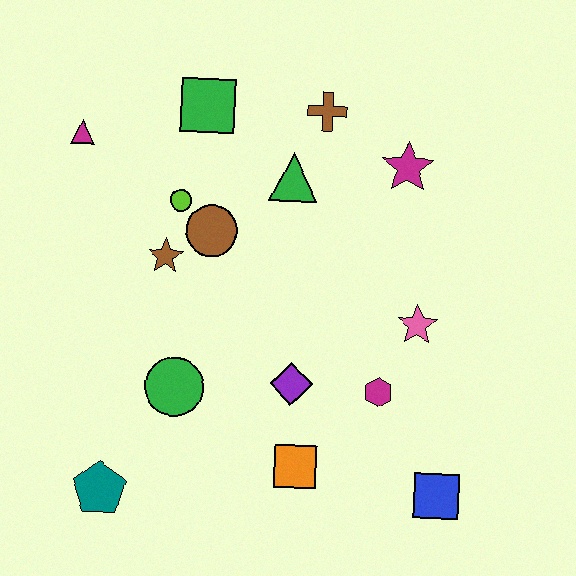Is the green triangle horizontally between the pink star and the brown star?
Yes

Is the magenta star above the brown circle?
Yes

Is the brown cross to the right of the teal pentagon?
Yes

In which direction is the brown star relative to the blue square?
The brown star is to the left of the blue square.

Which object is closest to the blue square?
The magenta hexagon is closest to the blue square.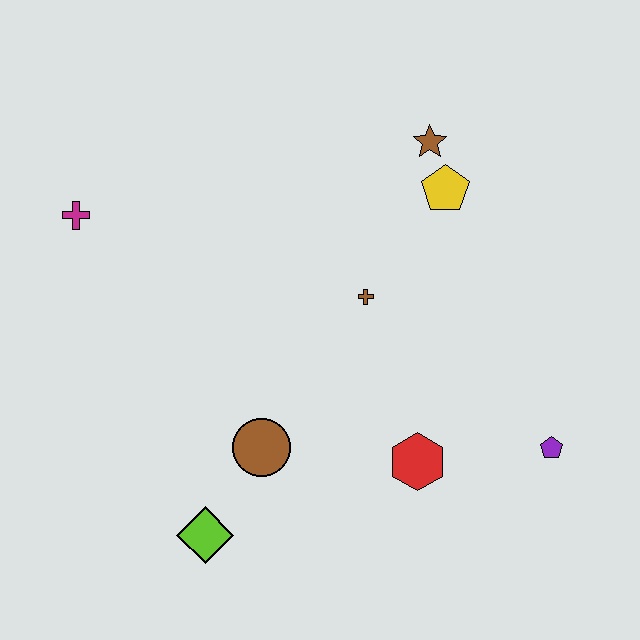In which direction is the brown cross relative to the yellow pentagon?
The brown cross is below the yellow pentagon.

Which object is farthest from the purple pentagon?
The magenta cross is farthest from the purple pentagon.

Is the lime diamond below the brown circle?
Yes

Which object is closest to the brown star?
The yellow pentagon is closest to the brown star.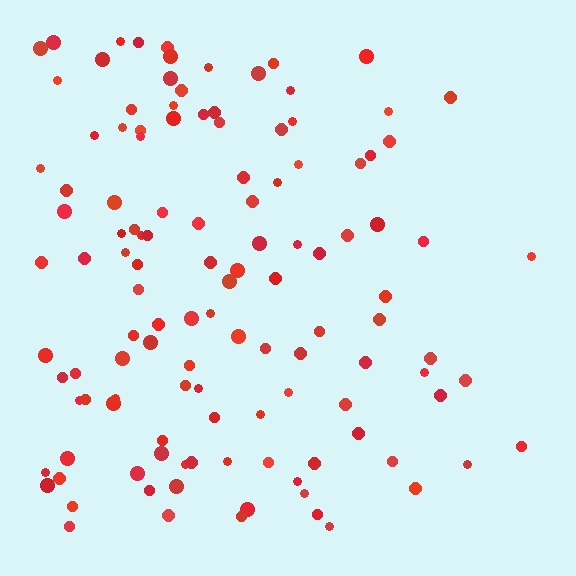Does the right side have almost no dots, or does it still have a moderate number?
Still a moderate number, just noticeably fewer than the left.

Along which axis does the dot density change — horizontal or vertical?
Horizontal.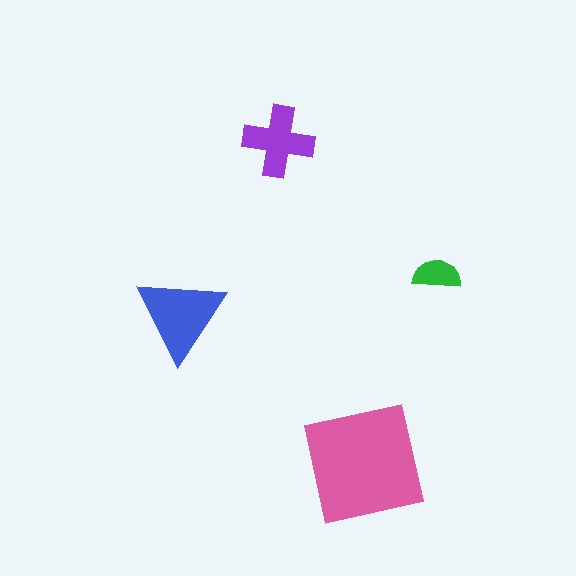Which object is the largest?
The pink square.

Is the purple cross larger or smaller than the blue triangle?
Smaller.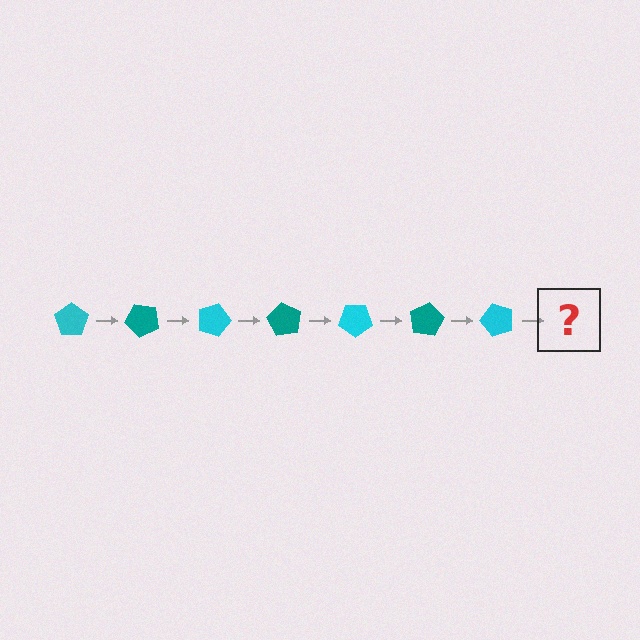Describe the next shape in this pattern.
It should be a teal pentagon, rotated 315 degrees from the start.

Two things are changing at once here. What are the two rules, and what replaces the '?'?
The two rules are that it rotates 45 degrees each step and the color cycles through cyan and teal. The '?' should be a teal pentagon, rotated 315 degrees from the start.